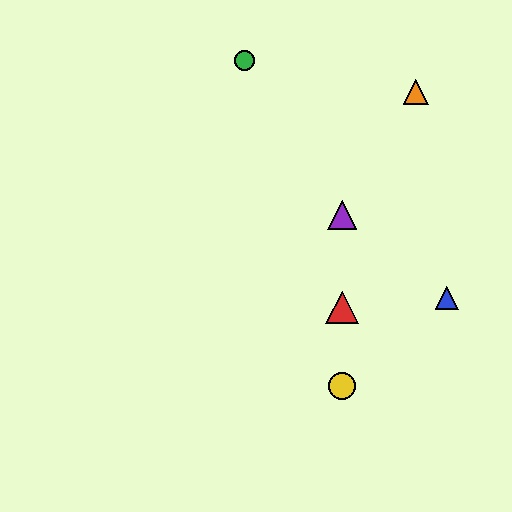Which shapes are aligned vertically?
The red triangle, the yellow circle, the purple triangle are aligned vertically.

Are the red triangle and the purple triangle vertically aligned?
Yes, both are at x≈342.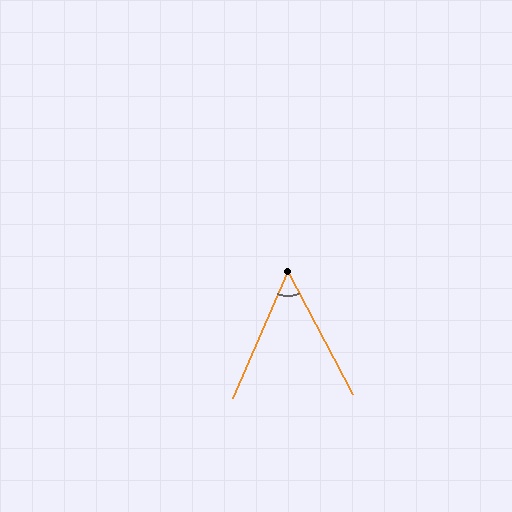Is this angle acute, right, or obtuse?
It is acute.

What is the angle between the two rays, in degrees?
Approximately 51 degrees.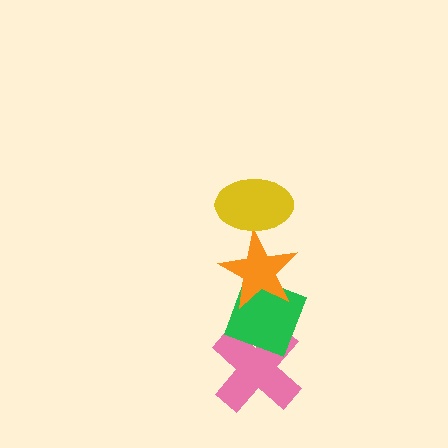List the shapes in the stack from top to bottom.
From top to bottom: the yellow ellipse, the orange star, the green diamond, the pink cross.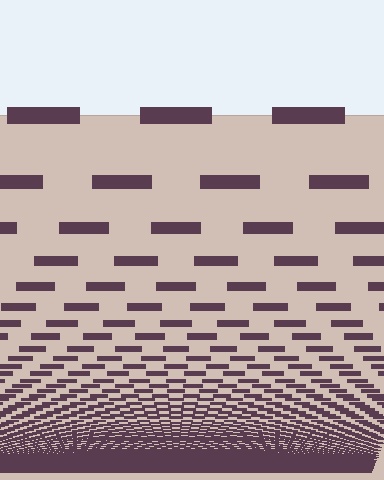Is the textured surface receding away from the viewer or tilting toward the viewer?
The surface appears to tilt toward the viewer. Texture elements get larger and sparser toward the top.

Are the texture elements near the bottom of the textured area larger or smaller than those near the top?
Smaller. The gradient is inverted — elements near the bottom are smaller and denser.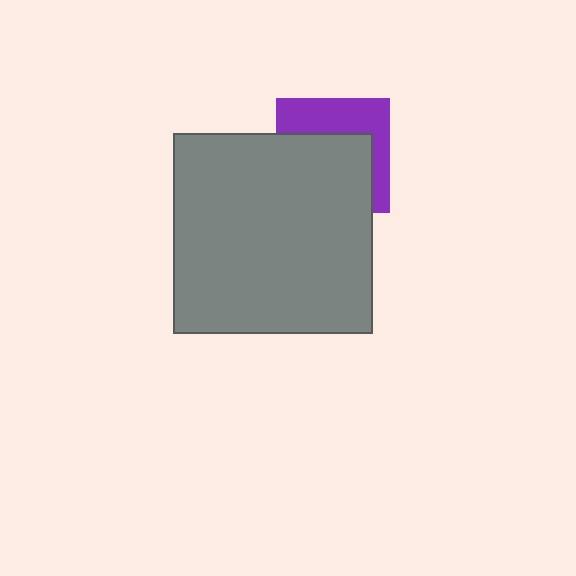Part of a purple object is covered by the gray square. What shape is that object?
It is a square.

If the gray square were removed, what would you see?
You would see the complete purple square.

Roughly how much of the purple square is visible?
A small part of it is visible (roughly 41%).